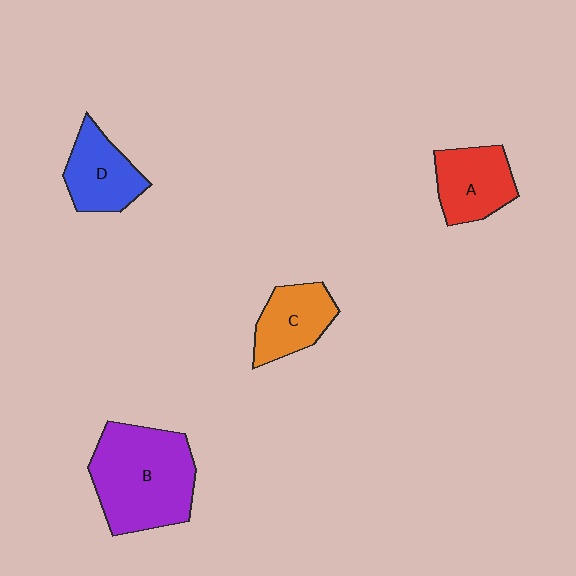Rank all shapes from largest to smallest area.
From largest to smallest: B (purple), A (red), D (blue), C (orange).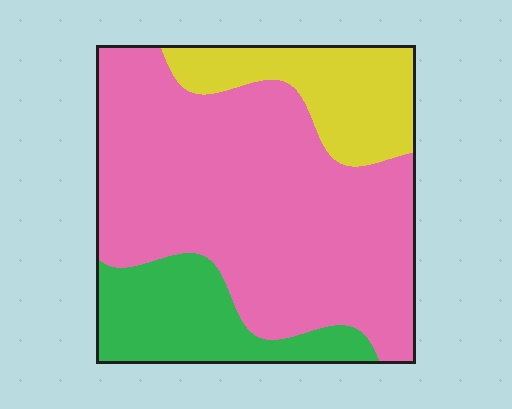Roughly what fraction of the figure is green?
Green covers 18% of the figure.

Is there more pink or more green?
Pink.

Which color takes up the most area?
Pink, at roughly 65%.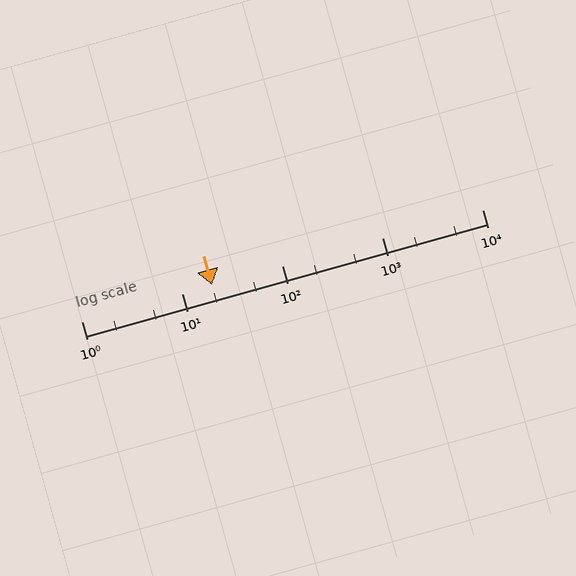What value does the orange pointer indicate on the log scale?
The pointer indicates approximately 20.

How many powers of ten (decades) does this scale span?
The scale spans 4 decades, from 1 to 10000.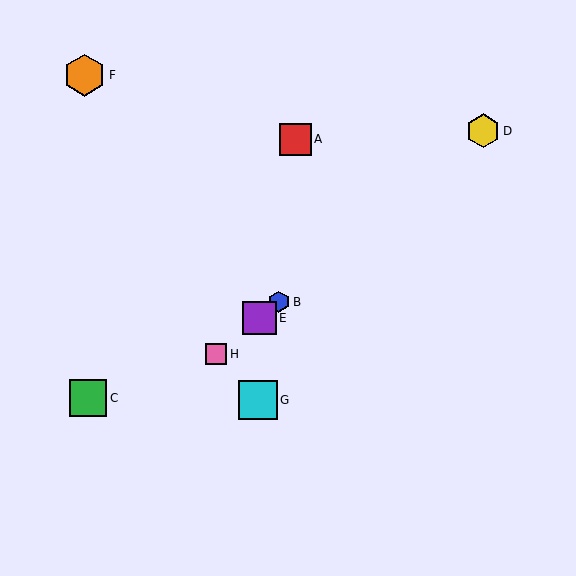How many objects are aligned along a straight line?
4 objects (B, D, E, H) are aligned along a straight line.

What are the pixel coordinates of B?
Object B is at (279, 302).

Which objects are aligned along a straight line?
Objects B, D, E, H are aligned along a straight line.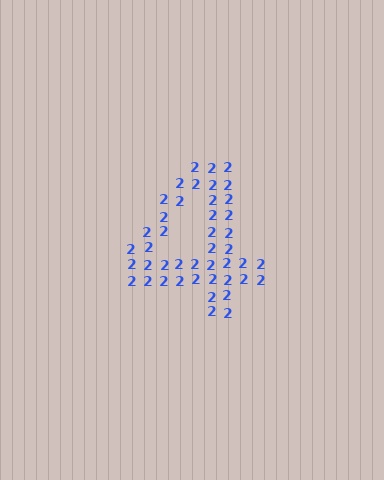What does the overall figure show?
The overall figure shows the digit 4.